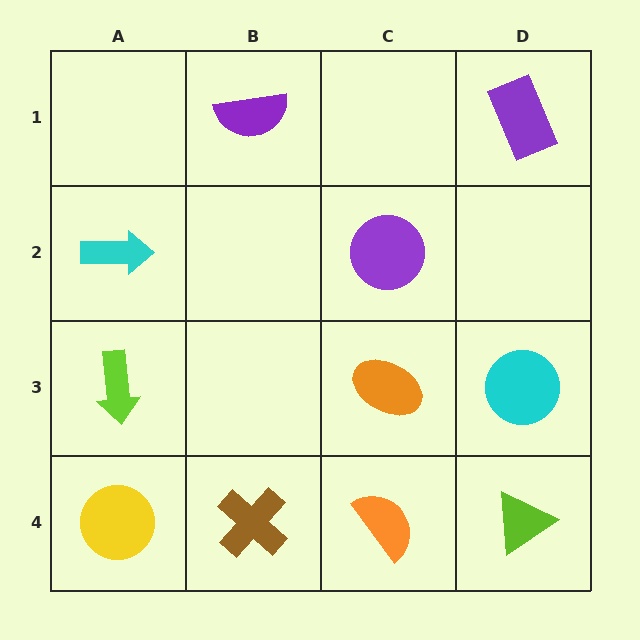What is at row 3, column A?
A lime arrow.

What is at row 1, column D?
A purple rectangle.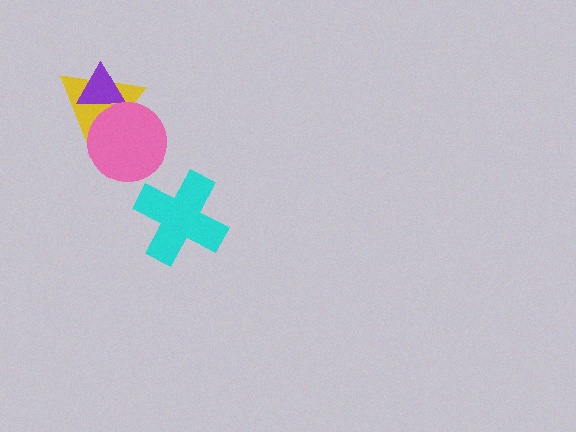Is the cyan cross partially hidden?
No, no other shape covers it.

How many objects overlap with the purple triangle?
2 objects overlap with the purple triangle.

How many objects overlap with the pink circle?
2 objects overlap with the pink circle.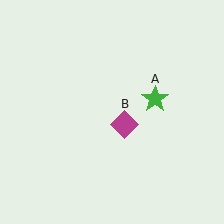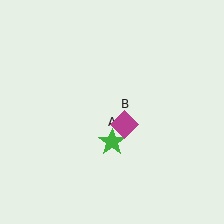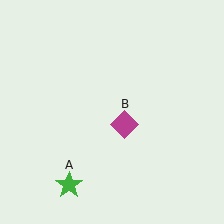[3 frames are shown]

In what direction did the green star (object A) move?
The green star (object A) moved down and to the left.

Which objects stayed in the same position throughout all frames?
Magenta diamond (object B) remained stationary.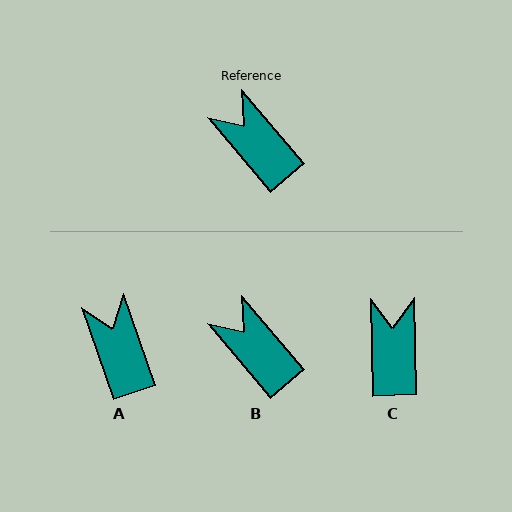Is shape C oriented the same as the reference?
No, it is off by about 39 degrees.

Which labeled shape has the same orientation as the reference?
B.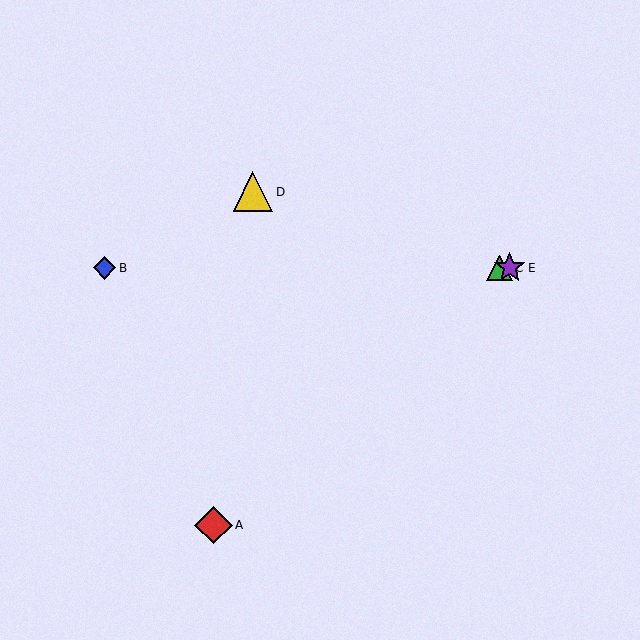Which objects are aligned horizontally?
Objects B, C, E are aligned horizontally.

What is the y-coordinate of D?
Object D is at y≈192.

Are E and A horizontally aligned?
No, E is at y≈268 and A is at y≈525.